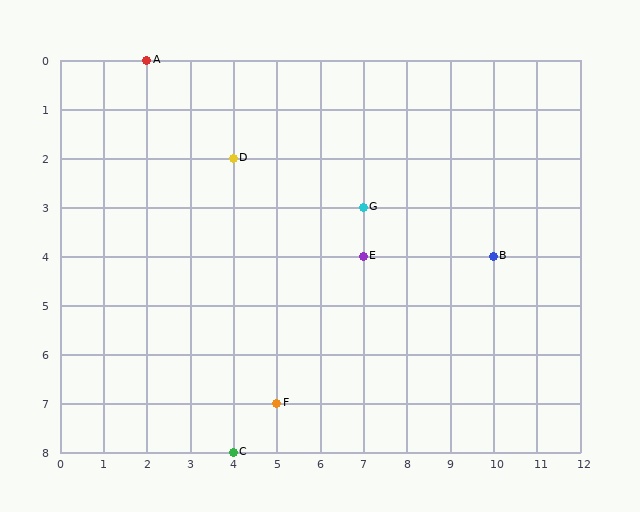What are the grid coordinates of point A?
Point A is at grid coordinates (2, 0).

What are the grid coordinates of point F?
Point F is at grid coordinates (5, 7).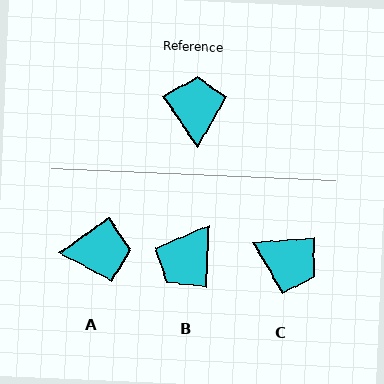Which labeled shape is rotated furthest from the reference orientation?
B, about 143 degrees away.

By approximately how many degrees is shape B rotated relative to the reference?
Approximately 143 degrees counter-clockwise.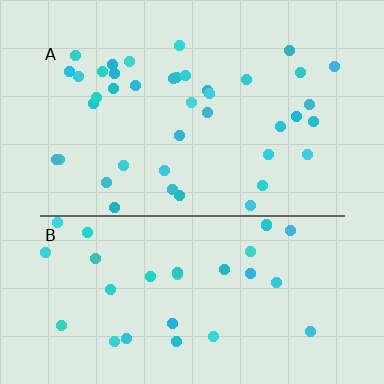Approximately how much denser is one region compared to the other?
Approximately 1.3× — region A over region B.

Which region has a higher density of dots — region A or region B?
A (the top).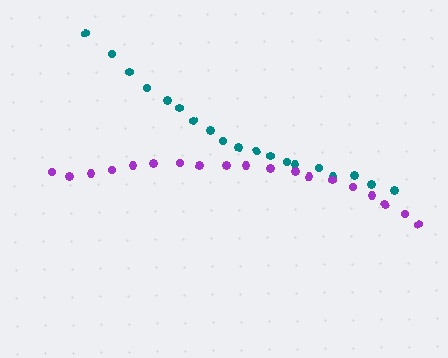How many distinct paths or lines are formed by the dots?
There are 2 distinct paths.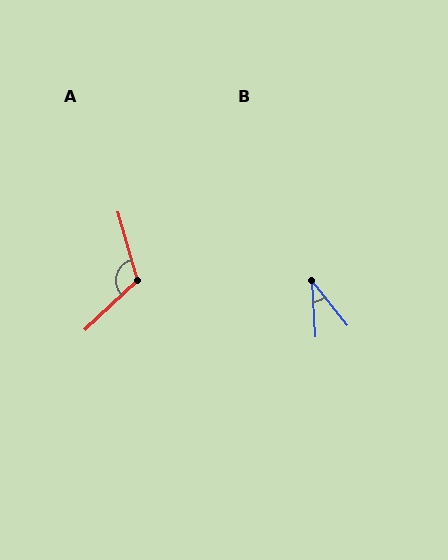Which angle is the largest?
A, at approximately 117 degrees.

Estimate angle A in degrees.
Approximately 117 degrees.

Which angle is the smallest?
B, at approximately 36 degrees.